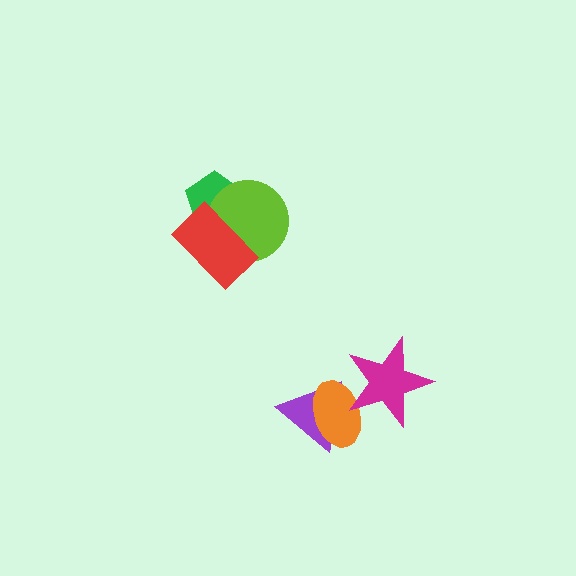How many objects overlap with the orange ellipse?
2 objects overlap with the orange ellipse.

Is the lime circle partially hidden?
Yes, it is partially covered by another shape.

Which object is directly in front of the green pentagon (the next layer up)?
The lime circle is directly in front of the green pentagon.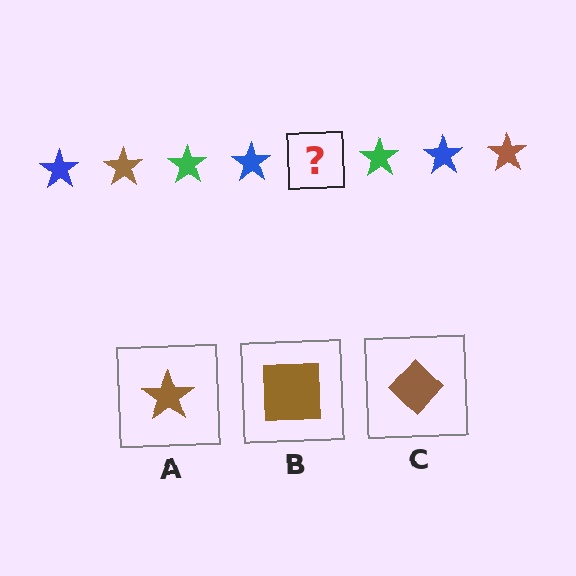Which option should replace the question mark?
Option A.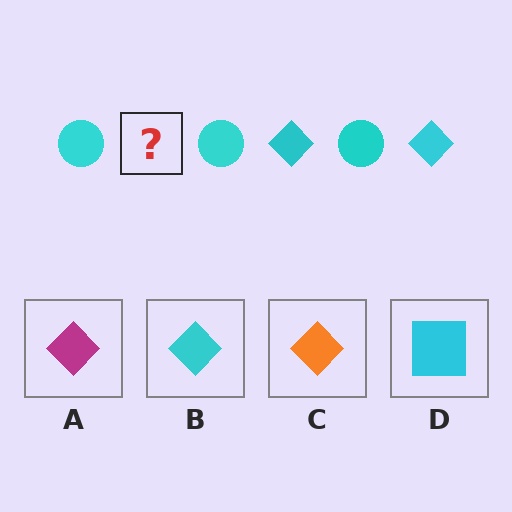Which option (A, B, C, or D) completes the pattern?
B.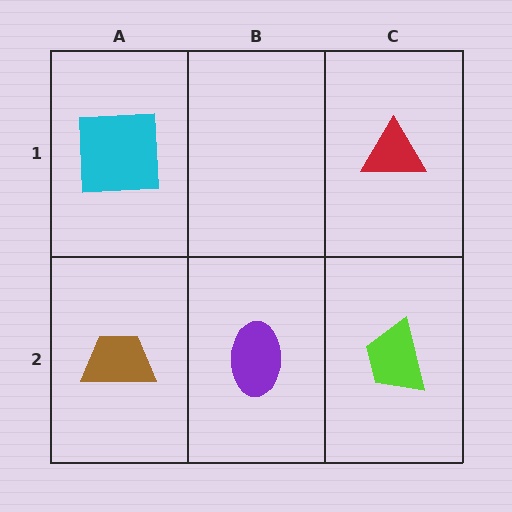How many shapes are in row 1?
2 shapes.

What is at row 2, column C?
A lime trapezoid.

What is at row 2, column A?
A brown trapezoid.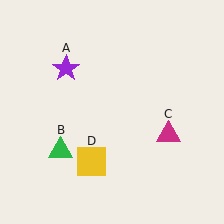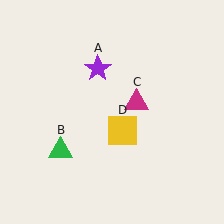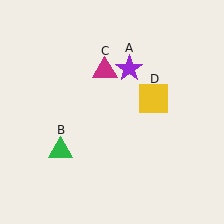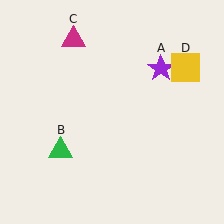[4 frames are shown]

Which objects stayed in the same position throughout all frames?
Green triangle (object B) remained stationary.